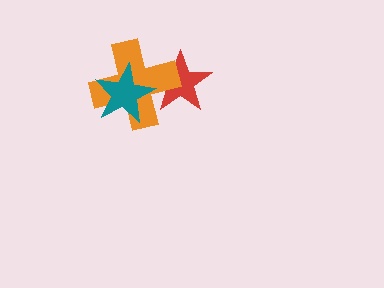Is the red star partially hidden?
Yes, it is partially covered by another shape.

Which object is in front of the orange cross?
The teal star is in front of the orange cross.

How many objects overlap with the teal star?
2 objects overlap with the teal star.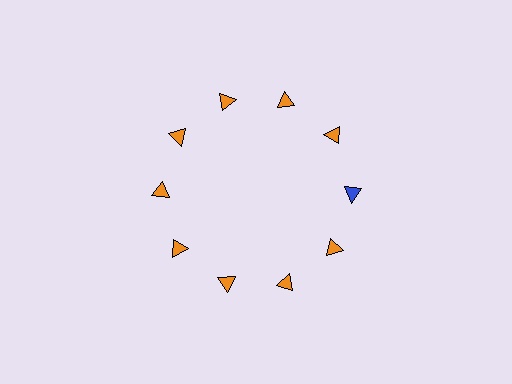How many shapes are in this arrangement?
There are 10 shapes arranged in a ring pattern.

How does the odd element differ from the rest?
It has a different color: blue instead of orange.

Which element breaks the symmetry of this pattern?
The blue triangle at roughly the 3 o'clock position breaks the symmetry. All other shapes are orange triangles.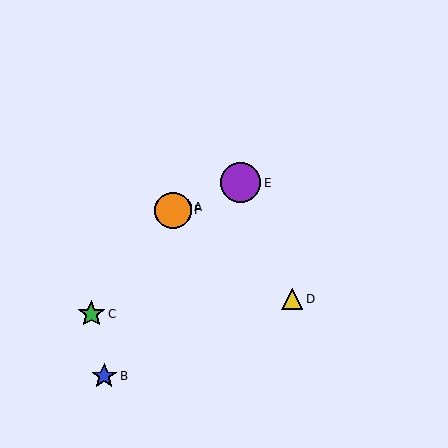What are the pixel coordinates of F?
Object F is at (173, 210).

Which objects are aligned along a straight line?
Objects A, E, F are aligned along a straight line.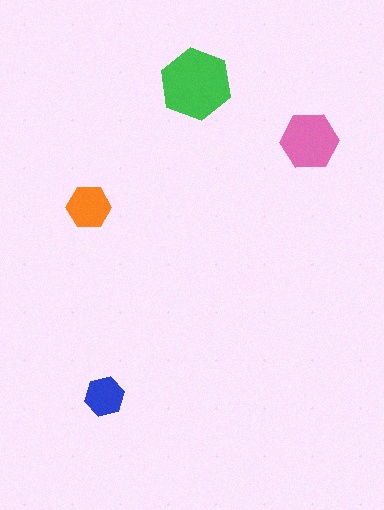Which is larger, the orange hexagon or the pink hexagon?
The pink one.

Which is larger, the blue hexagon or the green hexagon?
The green one.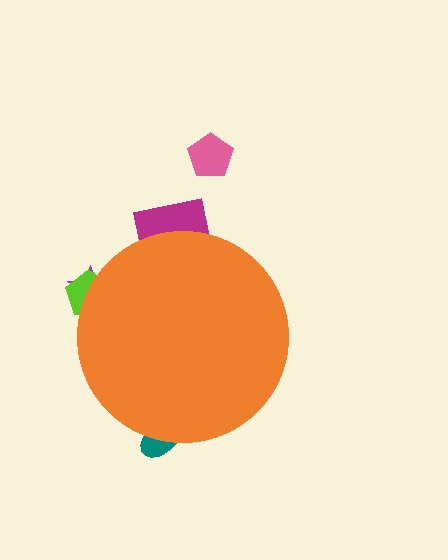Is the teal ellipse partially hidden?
Yes, the teal ellipse is partially hidden behind the orange circle.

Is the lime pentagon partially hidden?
Yes, the lime pentagon is partially hidden behind the orange circle.